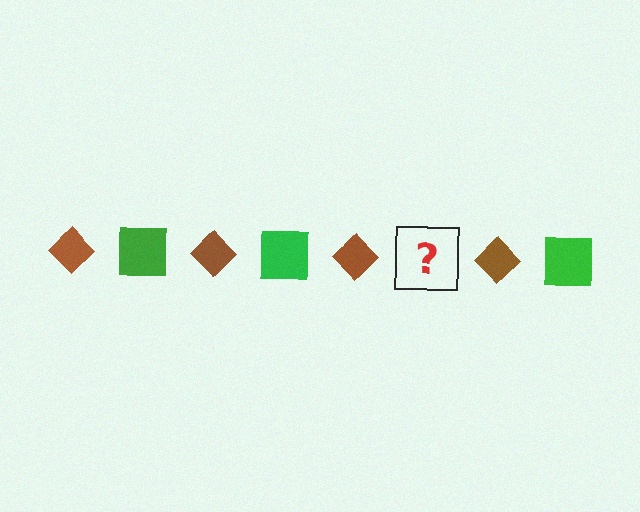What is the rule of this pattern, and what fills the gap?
The rule is that the pattern alternates between brown diamond and green square. The gap should be filled with a green square.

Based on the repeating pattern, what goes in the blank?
The blank should be a green square.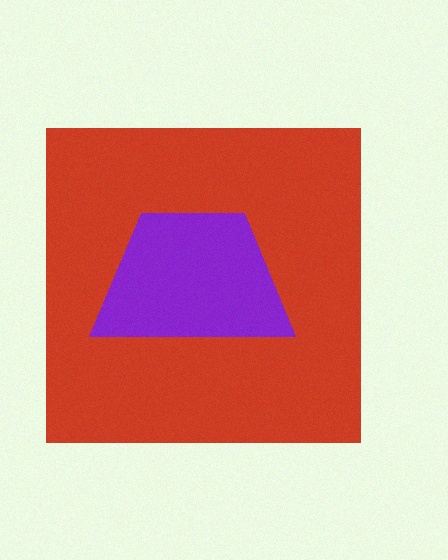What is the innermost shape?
The purple trapezoid.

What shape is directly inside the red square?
The purple trapezoid.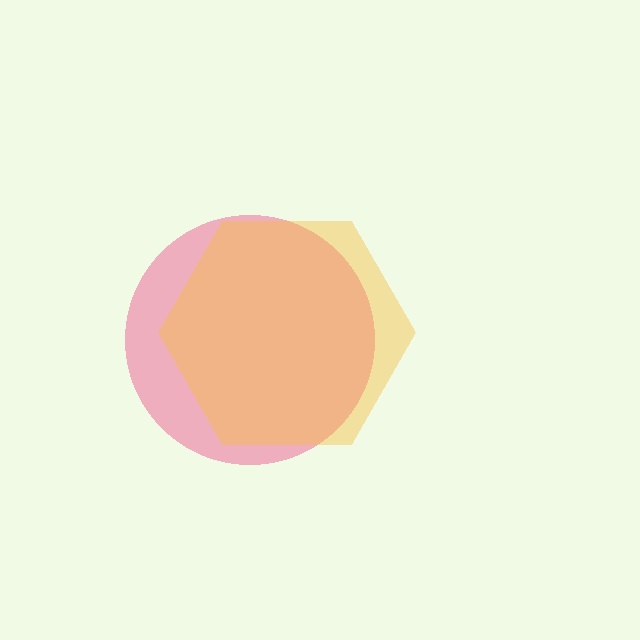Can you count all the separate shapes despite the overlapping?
Yes, there are 2 separate shapes.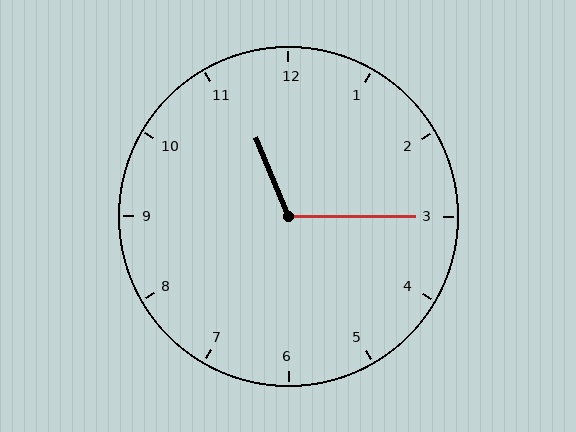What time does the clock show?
11:15.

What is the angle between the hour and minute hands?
Approximately 112 degrees.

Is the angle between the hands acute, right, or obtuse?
It is obtuse.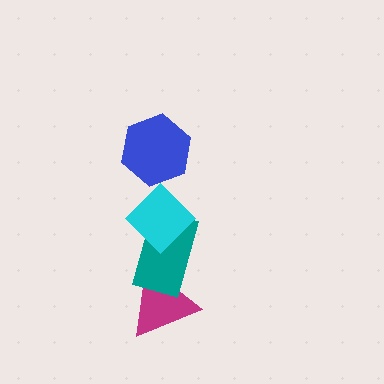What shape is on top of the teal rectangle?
The cyan diamond is on top of the teal rectangle.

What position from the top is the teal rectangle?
The teal rectangle is 3rd from the top.